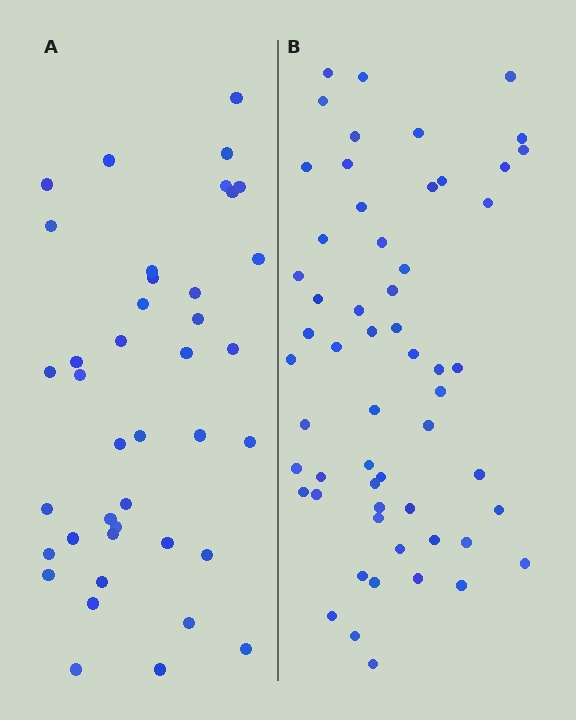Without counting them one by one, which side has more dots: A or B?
Region B (the right region) has more dots.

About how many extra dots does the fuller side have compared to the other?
Region B has approximately 15 more dots than region A.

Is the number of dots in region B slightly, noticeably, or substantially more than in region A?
Region B has noticeably more, but not dramatically so. The ratio is roughly 1.4 to 1.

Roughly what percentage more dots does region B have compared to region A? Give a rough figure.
About 40% more.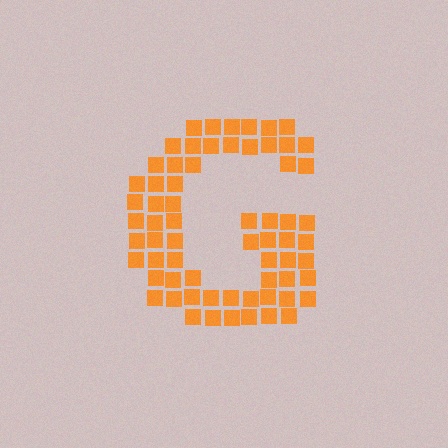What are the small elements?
The small elements are squares.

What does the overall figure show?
The overall figure shows the letter G.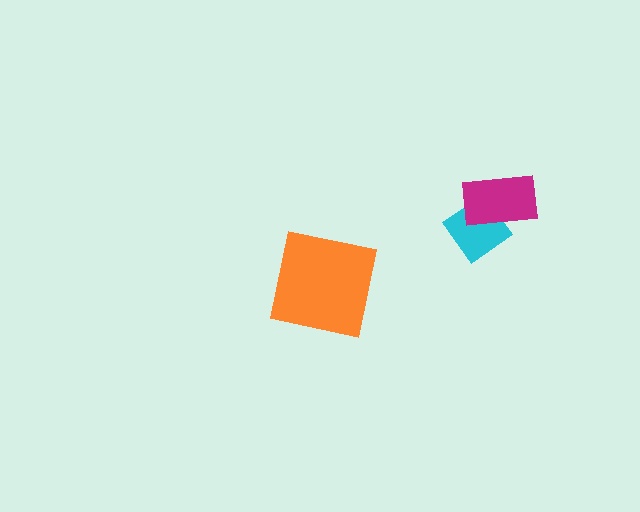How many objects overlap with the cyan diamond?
1 object overlaps with the cyan diamond.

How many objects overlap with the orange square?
0 objects overlap with the orange square.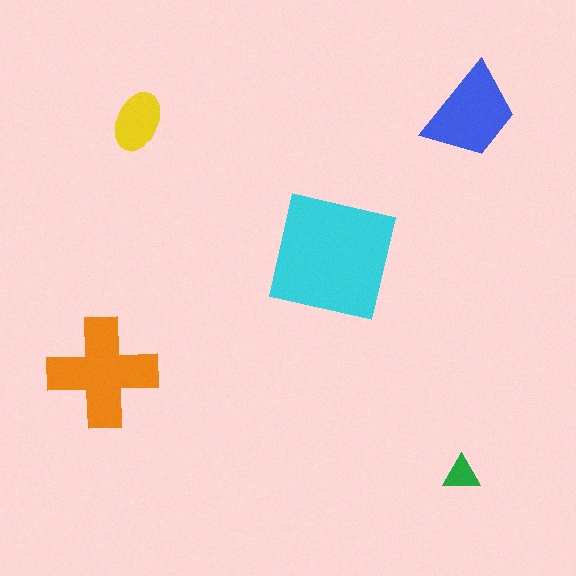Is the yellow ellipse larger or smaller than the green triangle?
Larger.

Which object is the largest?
The cyan square.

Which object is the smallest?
The green triangle.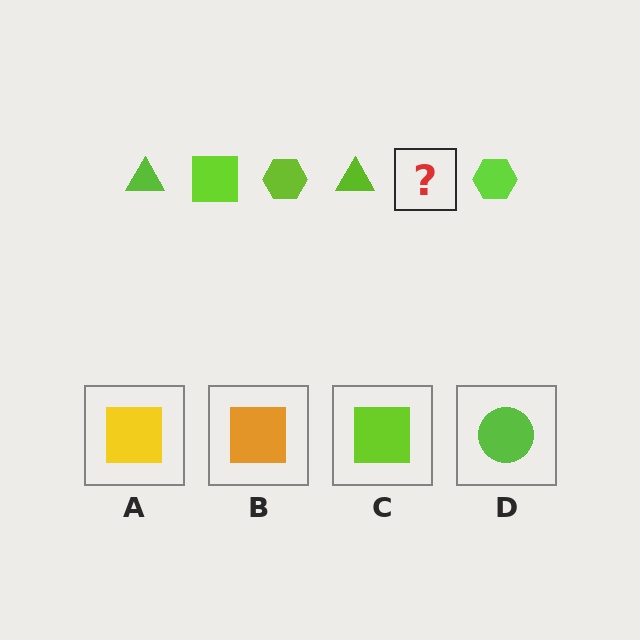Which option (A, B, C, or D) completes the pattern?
C.